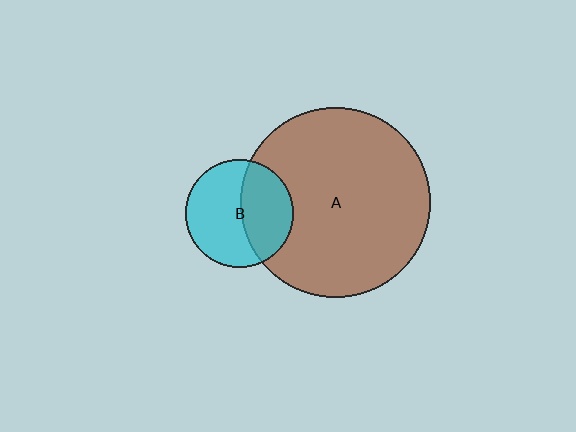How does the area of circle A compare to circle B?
Approximately 3.0 times.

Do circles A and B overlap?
Yes.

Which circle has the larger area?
Circle A (brown).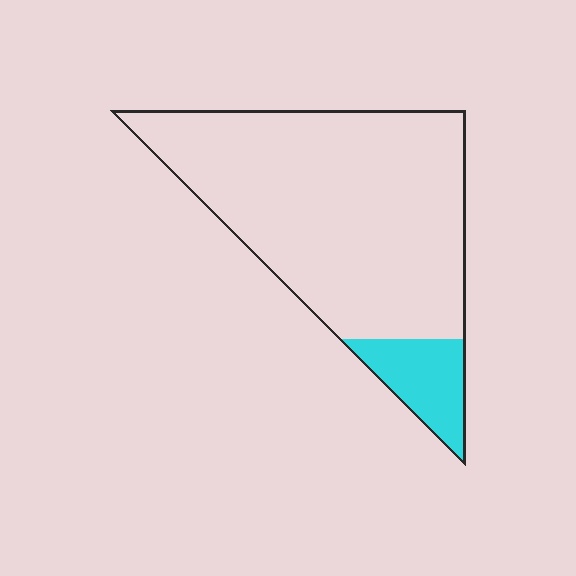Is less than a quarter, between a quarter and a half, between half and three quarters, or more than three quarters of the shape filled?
Less than a quarter.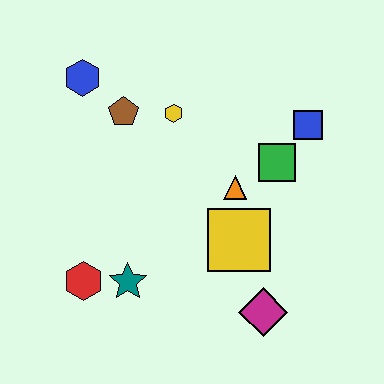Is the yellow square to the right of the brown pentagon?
Yes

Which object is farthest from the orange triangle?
The blue hexagon is farthest from the orange triangle.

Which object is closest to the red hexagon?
The teal star is closest to the red hexagon.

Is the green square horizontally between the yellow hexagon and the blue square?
Yes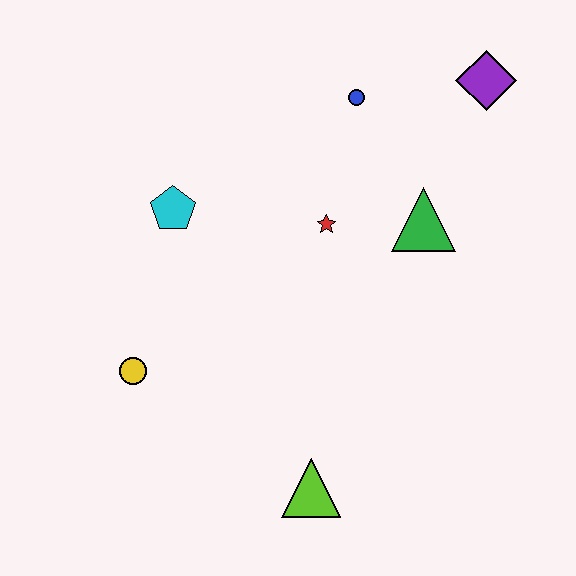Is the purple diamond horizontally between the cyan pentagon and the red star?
No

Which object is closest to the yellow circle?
The cyan pentagon is closest to the yellow circle.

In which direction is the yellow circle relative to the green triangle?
The yellow circle is to the left of the green triangle.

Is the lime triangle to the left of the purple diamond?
Yes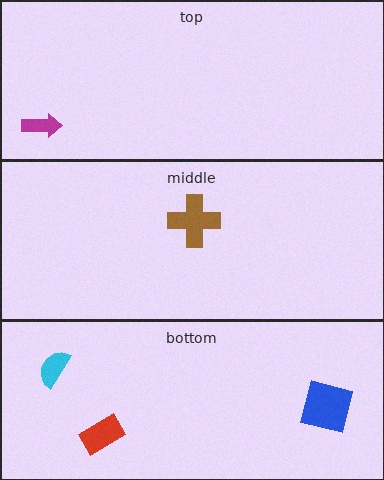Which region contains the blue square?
The bottom region.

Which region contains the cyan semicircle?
The bottom region.